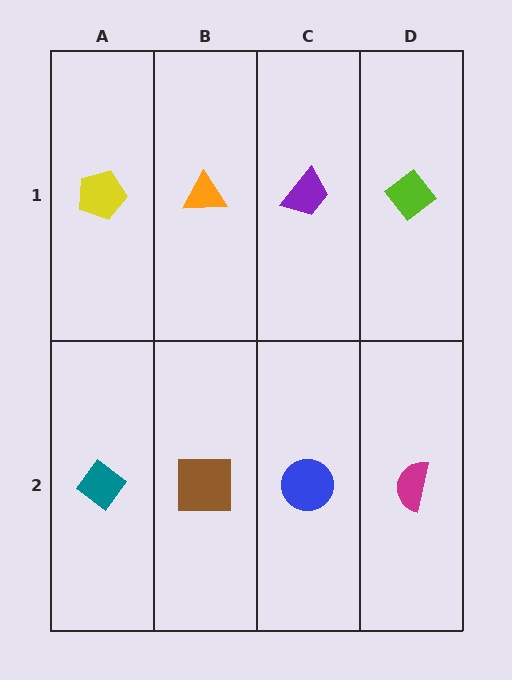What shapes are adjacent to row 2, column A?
A yellow pentagon (row 1, column A), a brown square (row 2, column B).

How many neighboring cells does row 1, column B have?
3.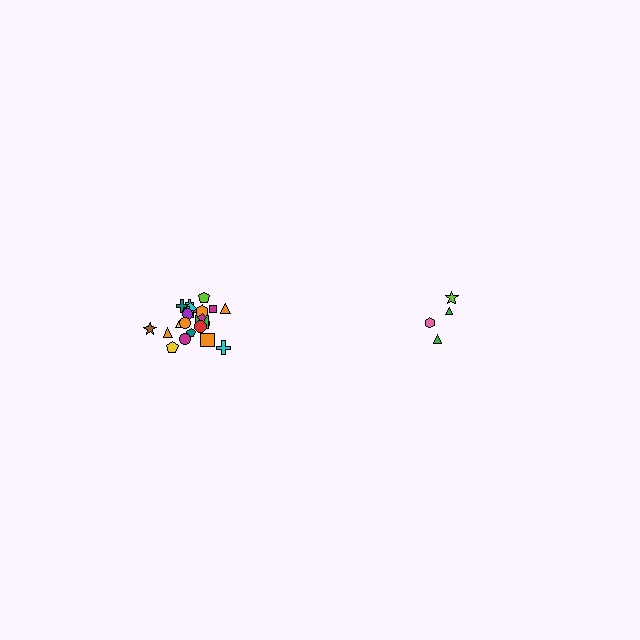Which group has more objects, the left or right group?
The left group.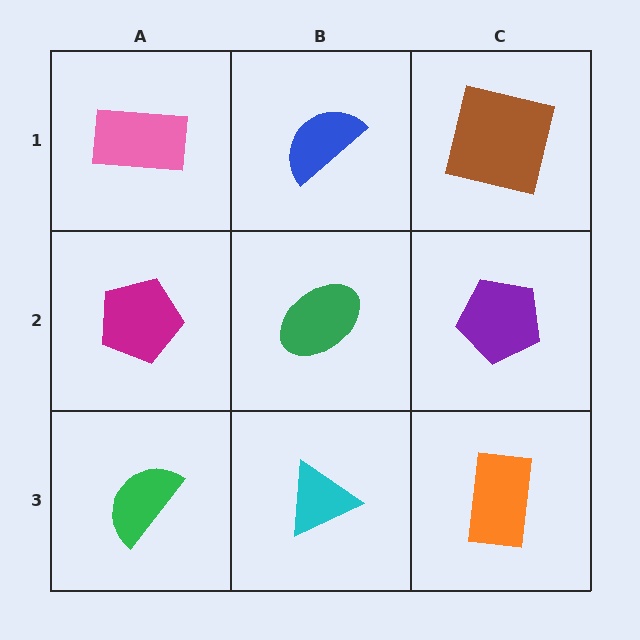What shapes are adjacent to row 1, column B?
A green ellipse (row 2, column B), a pink rectangle (row 1, column A), a brown square (row 1, column C).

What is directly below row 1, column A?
A magenta pentagon.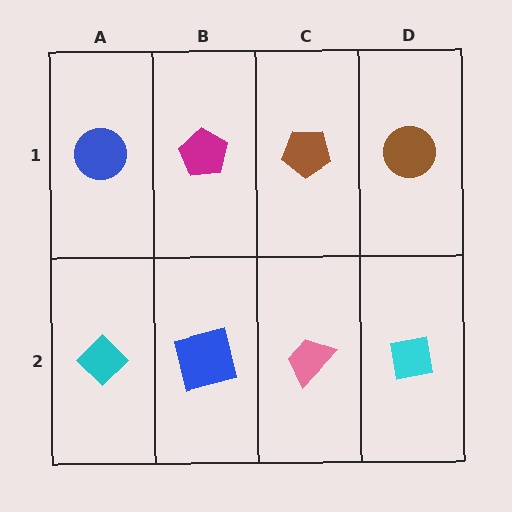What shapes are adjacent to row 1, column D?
A cyan square (row 2, column D), a brown pentagon (row 1, column C).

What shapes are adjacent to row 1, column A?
A cyan diamond (row 2, column A), a magenta pentagon (row 1, column B).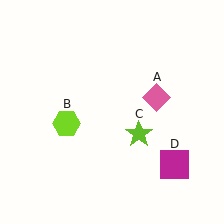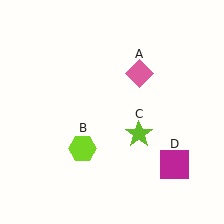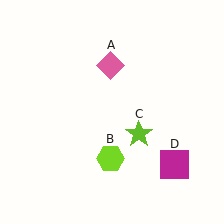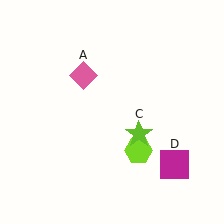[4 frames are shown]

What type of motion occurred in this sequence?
The pink diamond (object A), lime hexagon (object B) rotated counterclockwise around the center of the scene.